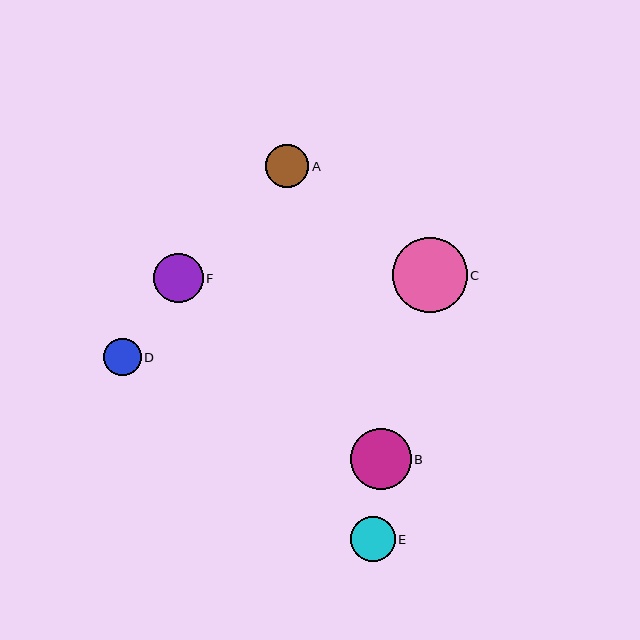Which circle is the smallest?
Circle D is the smallest with a size of approximately 37 pixels.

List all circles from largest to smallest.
From largest to smallest: C, B, F, E, A, D.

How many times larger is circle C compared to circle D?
Circle C is approximately 2.0 times the size of circle D.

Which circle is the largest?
Circle C is the largest with a size of approximately 75 pixels.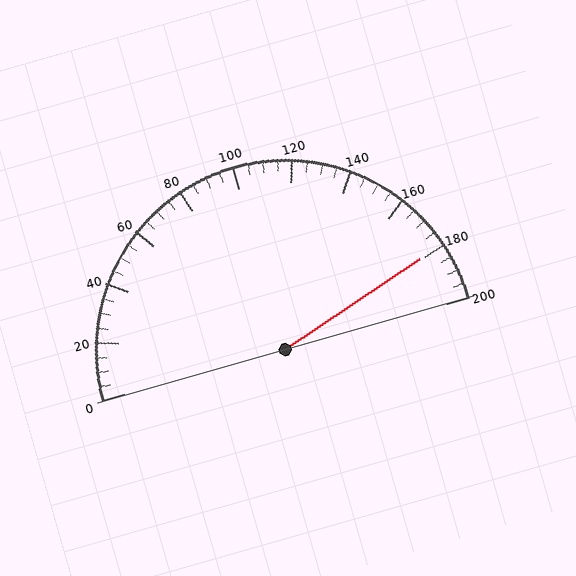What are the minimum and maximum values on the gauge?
The gauge ranges from 0 to 200.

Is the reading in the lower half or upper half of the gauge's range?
The reading is in the upper half of the range (0 to 200).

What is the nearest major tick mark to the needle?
The nearest major tick mark is 180.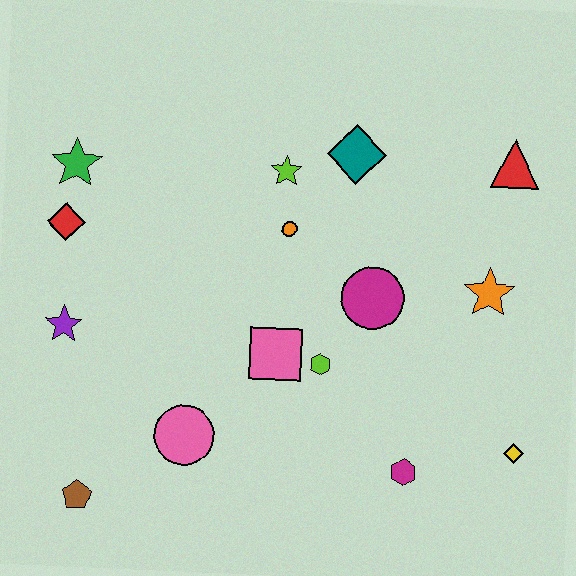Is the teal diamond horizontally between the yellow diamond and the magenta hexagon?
No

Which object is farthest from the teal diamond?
The brown pentagon is farthest from the teal diamond.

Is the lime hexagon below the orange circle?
Yes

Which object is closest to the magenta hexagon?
The yellow diamond is closest to the magenta hexagon.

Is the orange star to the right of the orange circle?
Yes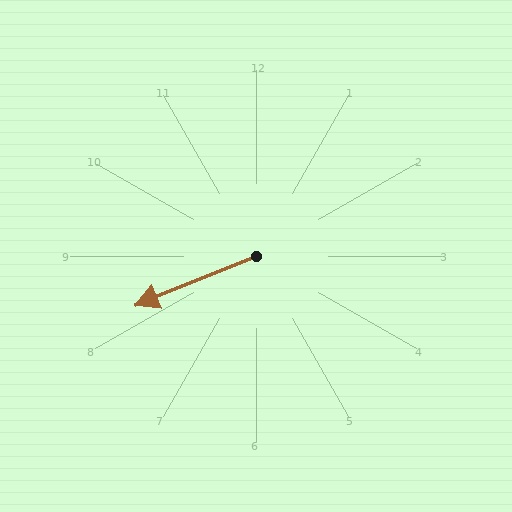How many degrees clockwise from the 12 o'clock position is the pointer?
Approximately 248 degrees.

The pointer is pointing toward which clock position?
Roughly 8 o'clock.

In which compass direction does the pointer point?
West.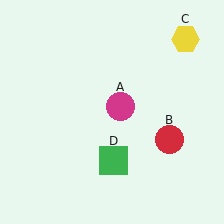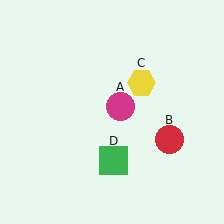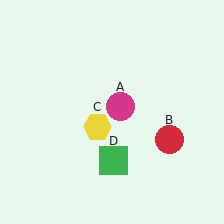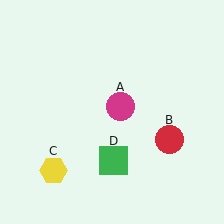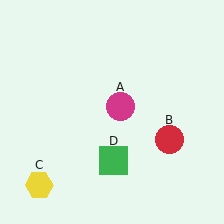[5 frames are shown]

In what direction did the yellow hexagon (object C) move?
The yellow hexagon (object C) moved down and to the left.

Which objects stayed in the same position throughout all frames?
Magenta circle (object A) and red circle (object B) and green square (object D) remained stationary.